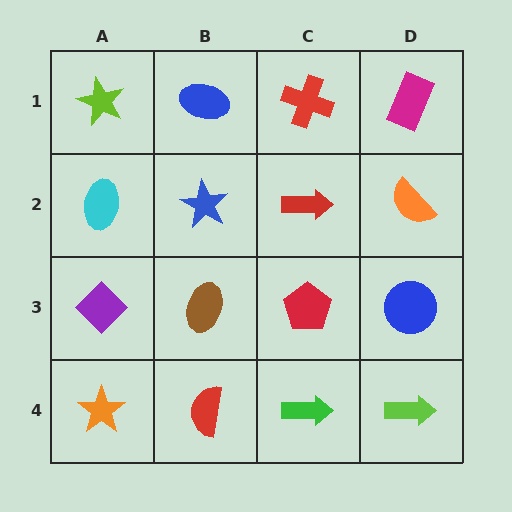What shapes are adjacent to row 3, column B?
A blue star (row 2, column B), a red semicircle (row 4, column B), a purple diamond (row 3, column A), a red pentagon (row 3, column C).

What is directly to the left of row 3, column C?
A brown ellipse.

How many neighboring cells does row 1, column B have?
3.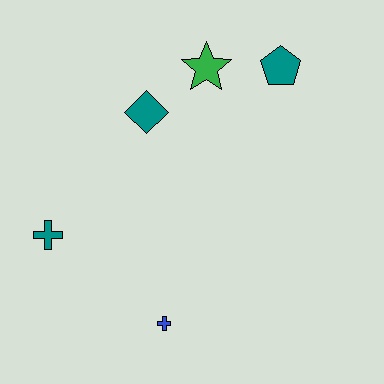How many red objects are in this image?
There are no red objects.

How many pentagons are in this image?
There is 1 pentagon.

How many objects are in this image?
There are 5 objects.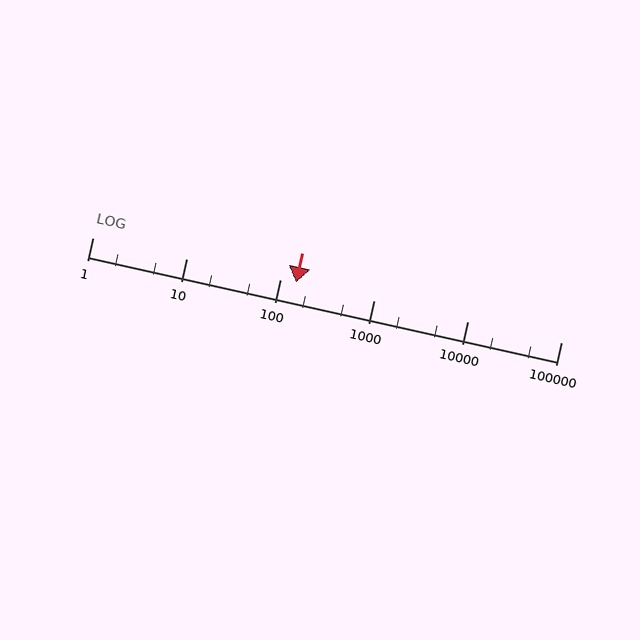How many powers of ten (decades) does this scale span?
The scale spans 5 decades, from 1 to 100000.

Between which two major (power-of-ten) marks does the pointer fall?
The pointer is between 100 and 1000.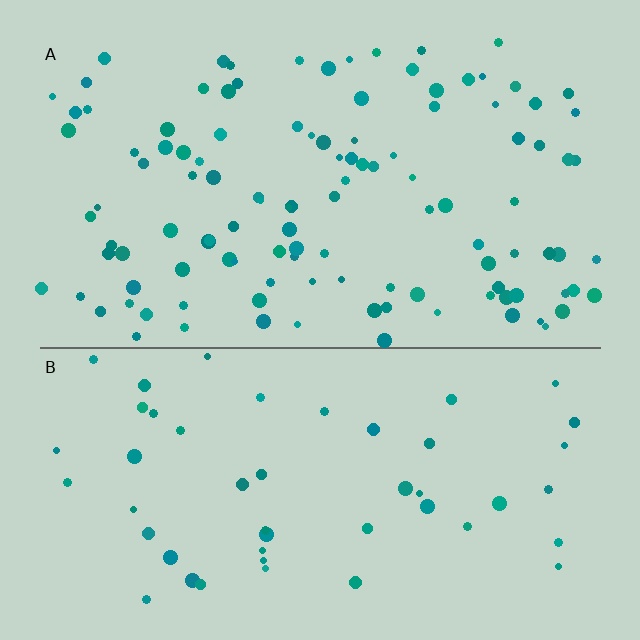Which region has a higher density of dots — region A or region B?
A (the top).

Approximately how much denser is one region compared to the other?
Approximately 2.3× — region A over region B.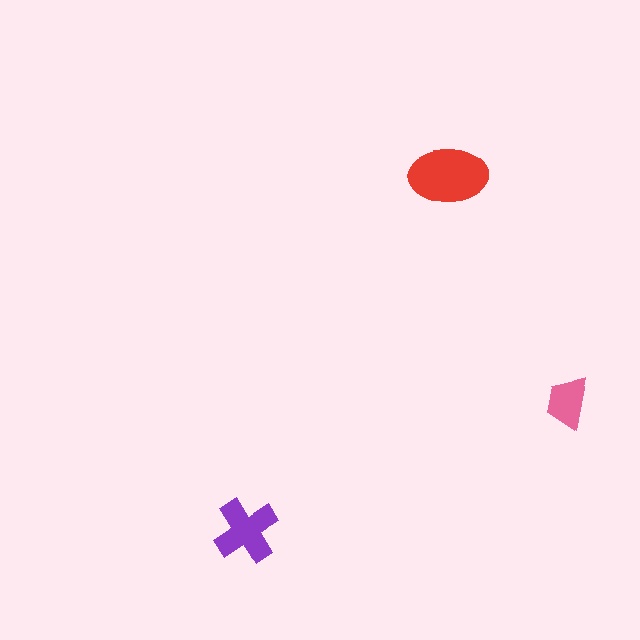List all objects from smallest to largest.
The pink trapezoid, the purple cross, the red ellipse.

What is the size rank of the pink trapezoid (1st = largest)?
3rd.